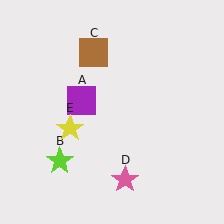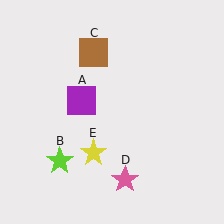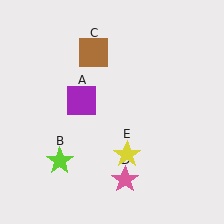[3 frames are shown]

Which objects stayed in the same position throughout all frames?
Purple square (object A) and lime star (object B) and brown square (object C) and pink star (object D) remained stationary.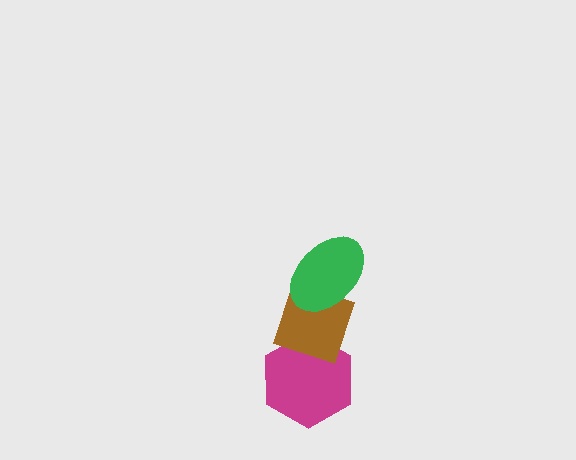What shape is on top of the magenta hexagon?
The brown diamond is on top of the magenta hexagon.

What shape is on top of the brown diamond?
The green ellipse is on top of the brown diamond.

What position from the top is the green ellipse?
The green ellipse is 1st from the top.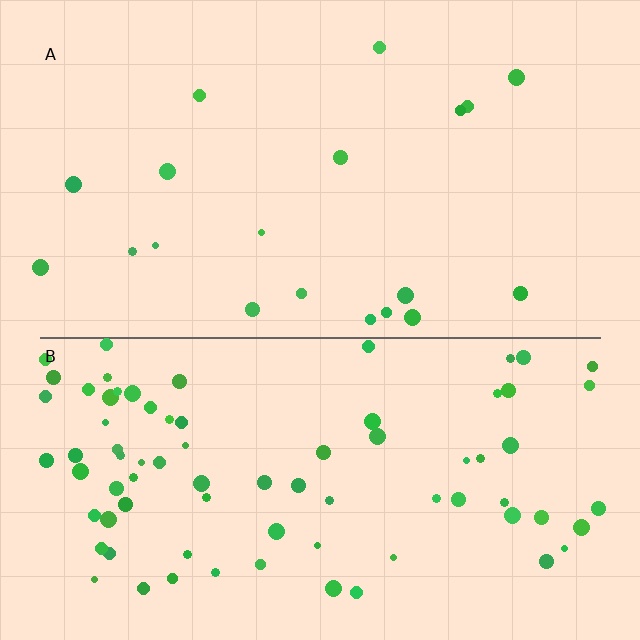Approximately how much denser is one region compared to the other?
Approximately 4.1× — region B over region A.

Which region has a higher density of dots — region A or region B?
B (the bottom).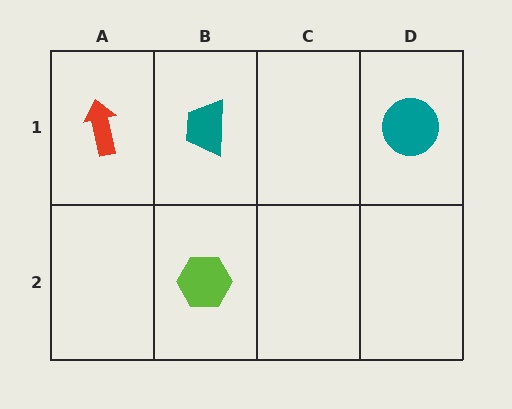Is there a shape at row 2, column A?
No, that cell is empty.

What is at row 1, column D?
A teal circle.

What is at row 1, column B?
A teal trapezoid.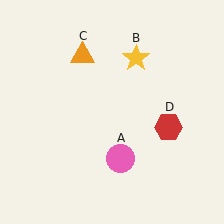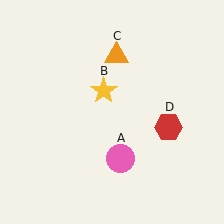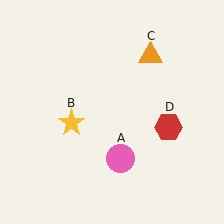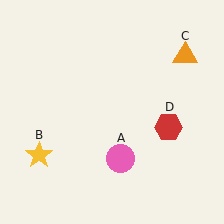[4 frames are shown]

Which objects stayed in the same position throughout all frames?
Pink circle (object A) and red hexagon (object D) remained stationary.